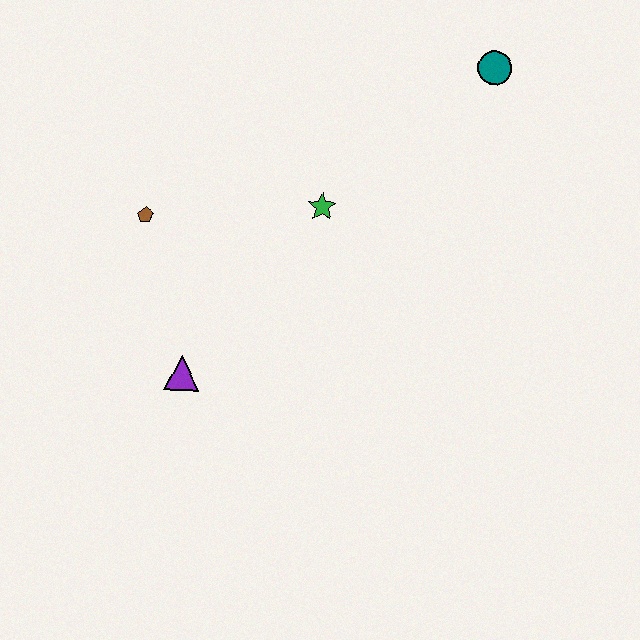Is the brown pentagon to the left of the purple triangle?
Yes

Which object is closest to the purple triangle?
The brown pentagon is closest to the purple triangle.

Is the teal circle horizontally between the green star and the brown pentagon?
No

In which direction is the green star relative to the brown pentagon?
The green star is to the right of the brown pentagon.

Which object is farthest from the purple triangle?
The teal circle is farthest from the purple triangle.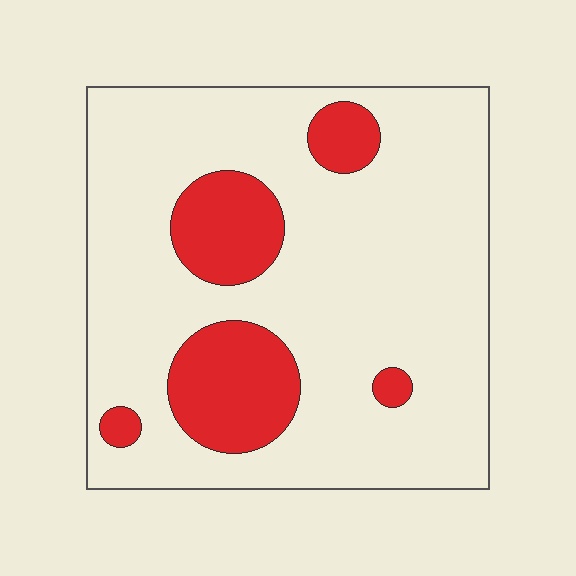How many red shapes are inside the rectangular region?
5.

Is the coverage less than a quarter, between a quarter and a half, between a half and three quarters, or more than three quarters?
Less than a quarter.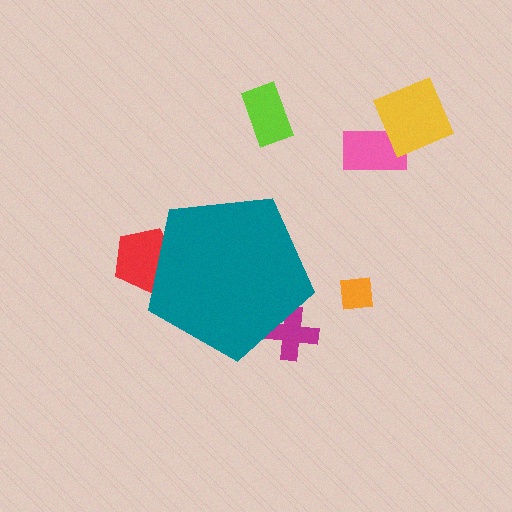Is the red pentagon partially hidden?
Yes, the red pentagon is partially hidden behind the teal pentagon.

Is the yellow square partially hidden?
No, the yellow square is fully visible.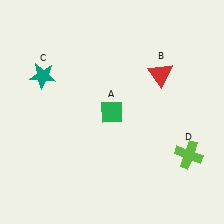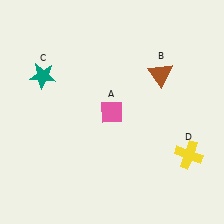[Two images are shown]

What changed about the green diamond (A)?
In Image 1, A is green. In Image 2, it changed to pink.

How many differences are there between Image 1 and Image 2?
There are 3 differences between the two images.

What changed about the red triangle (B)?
In Image 1, B is red. In Image 2, it changed to brown.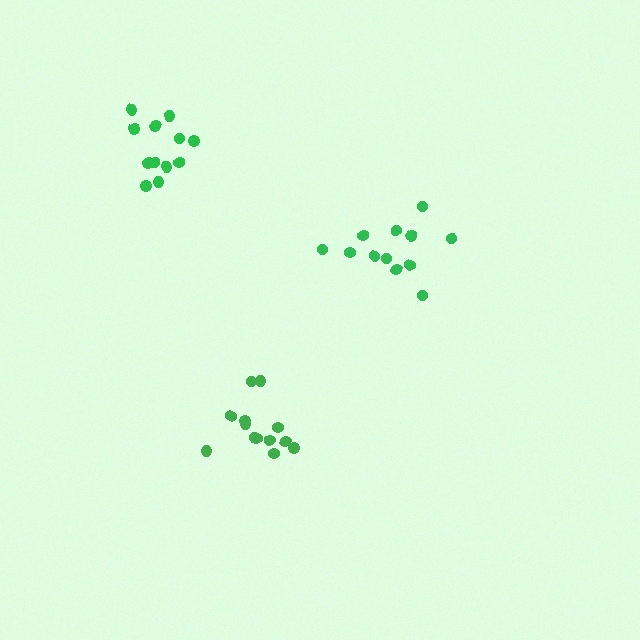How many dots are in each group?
Group 1: 13 dots, Group 2: 12 dots, Group 3: 12 dots (37 total).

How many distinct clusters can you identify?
There are 3 distinct clusters.